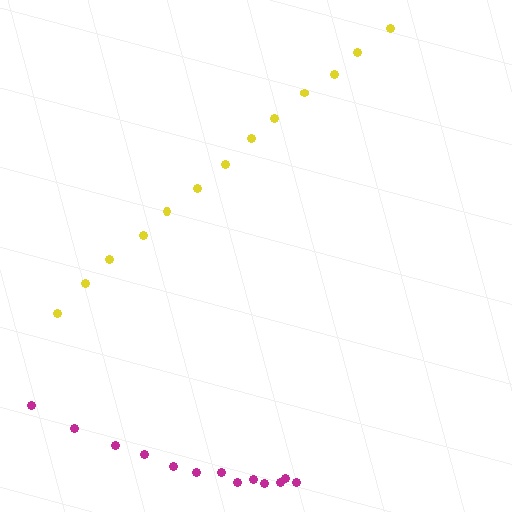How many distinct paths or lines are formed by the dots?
There are 2 distinct paths.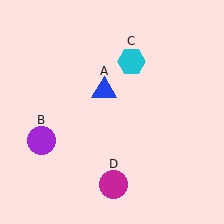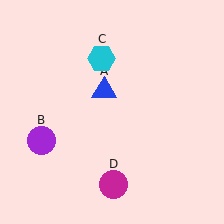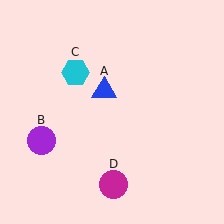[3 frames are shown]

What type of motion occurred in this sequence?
The cyan hexagon (object C) rotated counterclockwise around the center of the scene.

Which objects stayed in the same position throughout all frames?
Blue triangle (object A) and purple circle (object B) and magenta circle (object D) remained stationary.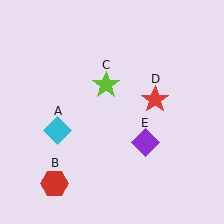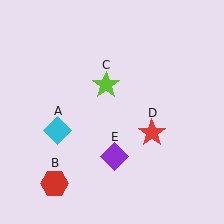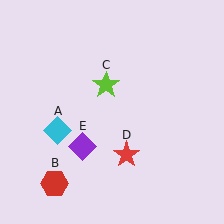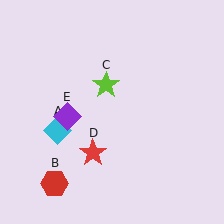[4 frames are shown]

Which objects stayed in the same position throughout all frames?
Cyan diamond (object A) and red hexagon (object B) and lime star (object C) remained stationary.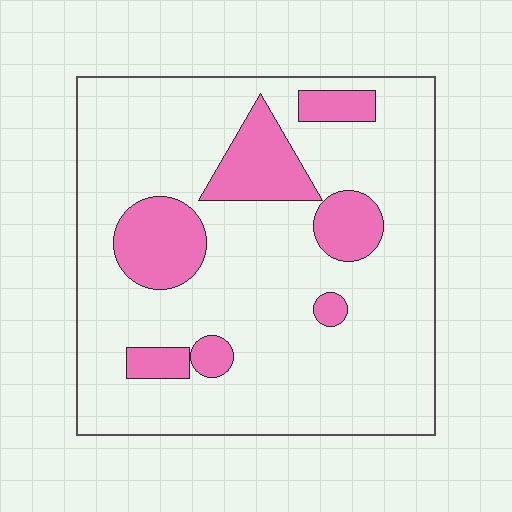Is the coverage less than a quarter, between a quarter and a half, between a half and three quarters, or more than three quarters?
Less than a quarter.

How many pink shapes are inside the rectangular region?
7.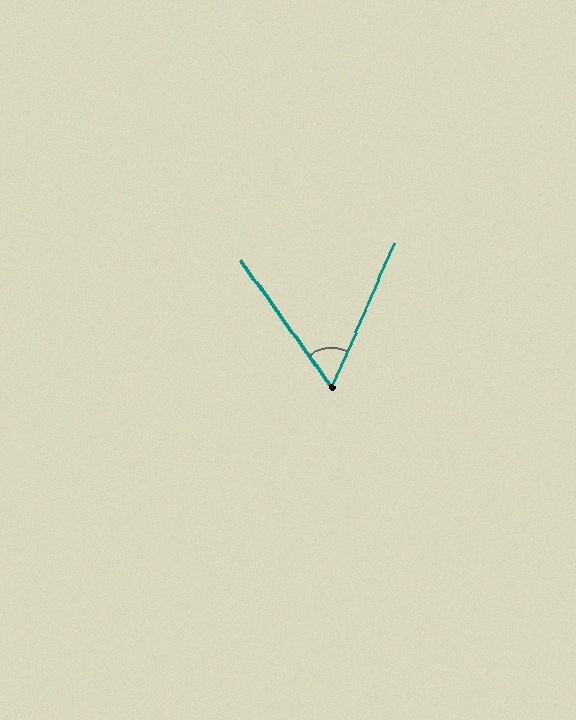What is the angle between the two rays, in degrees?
Approximately 59 degrees.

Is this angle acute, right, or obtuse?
It is acute.